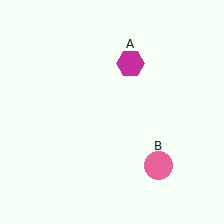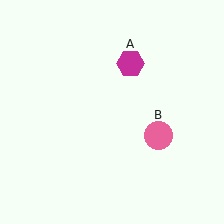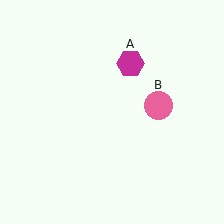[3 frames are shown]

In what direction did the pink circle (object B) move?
The pink circle (object B) moved up.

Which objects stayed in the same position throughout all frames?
Magenta hexagon (object A) remained stationary.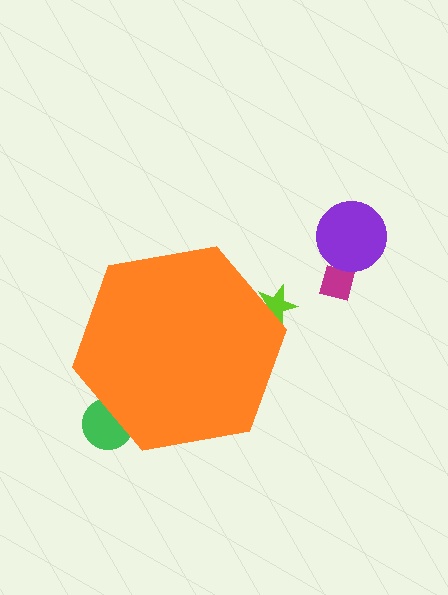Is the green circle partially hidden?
Yes, the green circle is partially hidden behind the orange hexagon.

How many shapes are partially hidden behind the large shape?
2 shapes are partially hidden.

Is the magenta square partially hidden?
No, the magenta square is fully visible.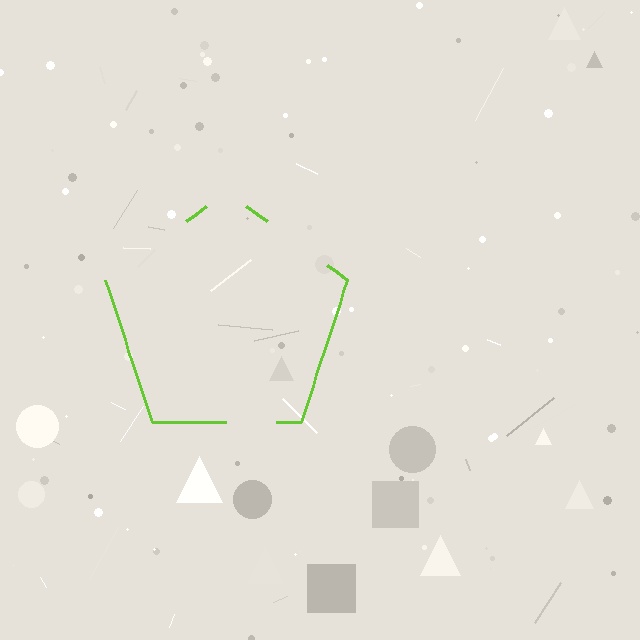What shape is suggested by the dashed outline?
The dashed outline suggests a pentagon.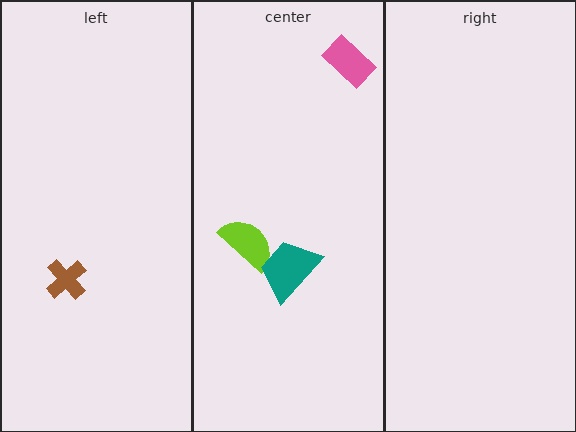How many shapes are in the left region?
1.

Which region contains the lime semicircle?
The center region.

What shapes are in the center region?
The pink rectangle, the lime semicircle, the teal trapezoid.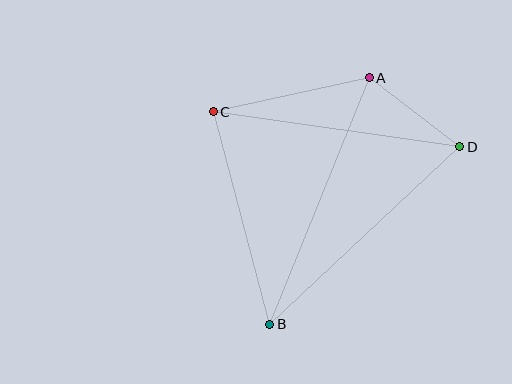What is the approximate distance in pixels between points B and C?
The distance between B and C is approximately 220 pixels.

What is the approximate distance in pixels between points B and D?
The distance between B and D is approximately 260 pixels.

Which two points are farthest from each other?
Points A and B are farthest from each other.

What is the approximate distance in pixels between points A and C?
The distance between A and C is approximately 160 pixels.